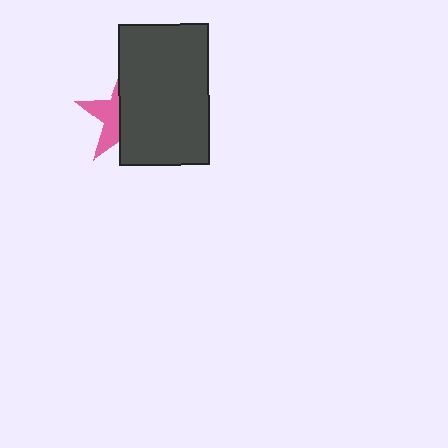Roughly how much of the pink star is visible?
A small part of it is visible (roughly 38%).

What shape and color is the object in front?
The object in front is a dark gray rectangle.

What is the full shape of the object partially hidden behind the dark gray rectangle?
The partially hidden object is a pink star.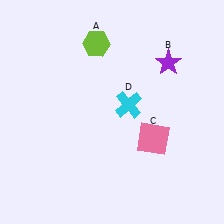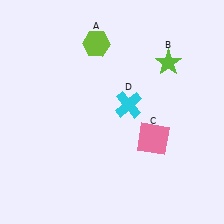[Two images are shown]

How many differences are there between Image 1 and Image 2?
There is 1 difference between the two images.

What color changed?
The star (B) changed from purple in Image 1 to lime in Image 2.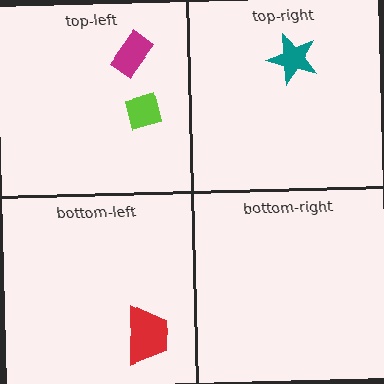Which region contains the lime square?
The top-left region.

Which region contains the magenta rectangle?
The top-left region.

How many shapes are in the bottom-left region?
1.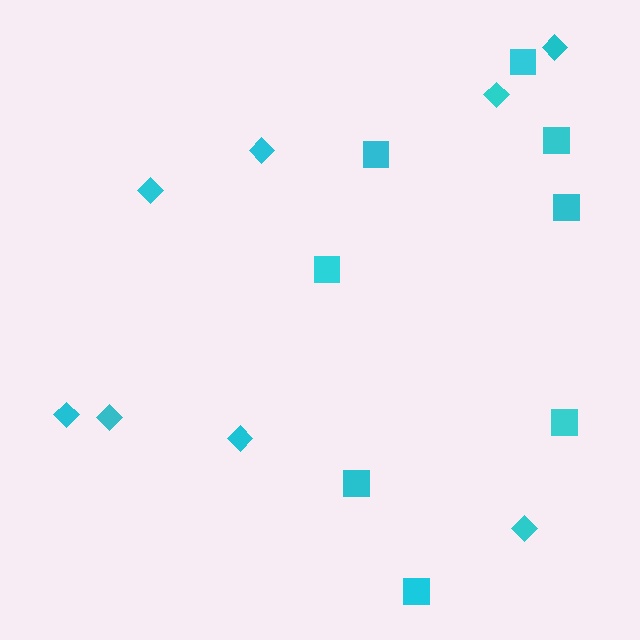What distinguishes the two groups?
There are 2 groups: one group of diamonds (8) and one group of squares (8).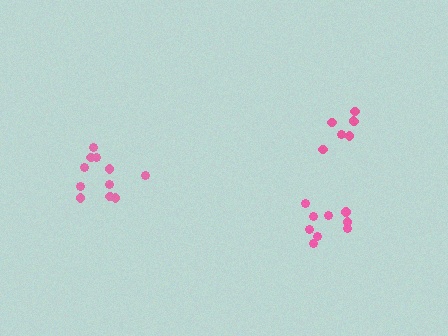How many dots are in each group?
Group 1: 9 dots, Group 2: 11 dots, Group 3: 7 dots (27 total).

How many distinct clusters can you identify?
There are 3 distinct clusters.